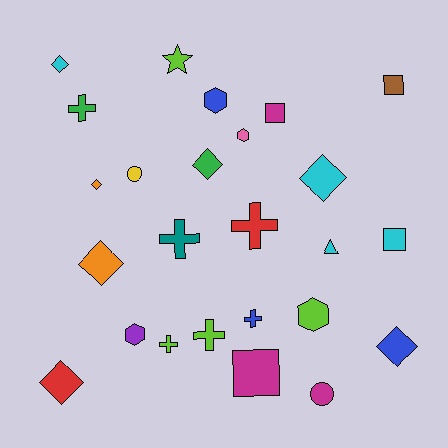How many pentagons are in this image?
There are no pentagons.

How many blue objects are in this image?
There are 3 blue objects.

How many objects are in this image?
There are 25 objects.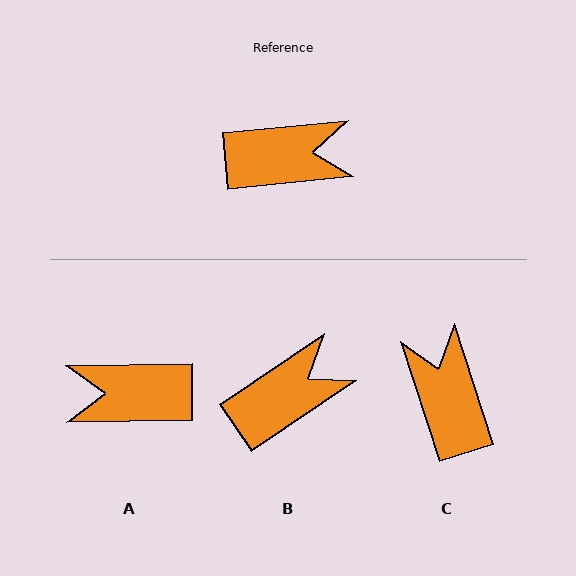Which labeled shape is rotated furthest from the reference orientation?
A, about 175 degrees away.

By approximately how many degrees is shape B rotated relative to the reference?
Approximately 29 degrees counter-clockwise.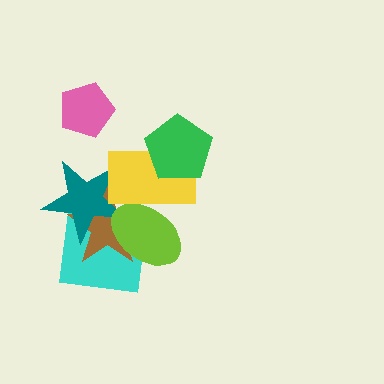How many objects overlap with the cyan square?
3 objects overlap with the cyan square.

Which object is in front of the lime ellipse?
The yellow rectangle is in front of the lime ellipse.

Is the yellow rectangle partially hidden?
Yes, it is partially covered by another shape.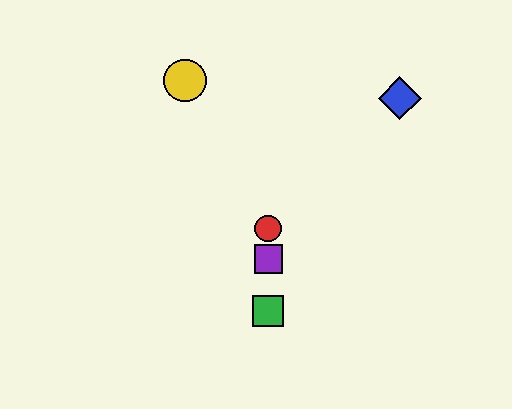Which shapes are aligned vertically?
The red circle, the green square, the purple square are aligned vertically.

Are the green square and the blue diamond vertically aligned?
No, the green square is at x≈268 and the blue diamond is at x≈400.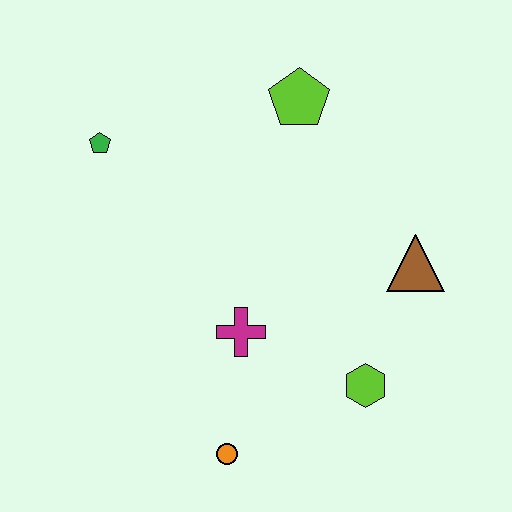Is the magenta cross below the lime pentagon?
Yes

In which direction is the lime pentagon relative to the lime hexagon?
The lime pentagon is above the lime hexagon.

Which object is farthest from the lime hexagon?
The green pentagon is farthest from the lime hexagon.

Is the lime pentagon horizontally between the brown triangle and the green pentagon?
Yes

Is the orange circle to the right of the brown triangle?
No